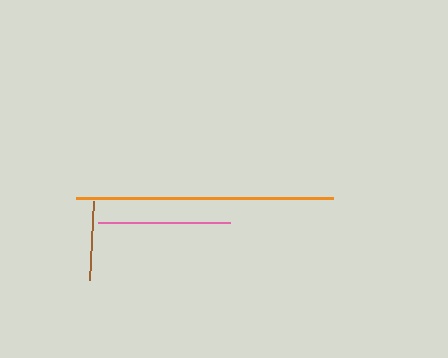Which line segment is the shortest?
The brown line is the shortest at approximately 79 pixels.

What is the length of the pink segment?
The pink segment is approximately 131 pixels long.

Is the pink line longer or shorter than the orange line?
The orange line is longer than the pink line.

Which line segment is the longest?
The orange line is the longest at approximately 257 pixels.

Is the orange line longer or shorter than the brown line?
The orange line is longer than the brown line.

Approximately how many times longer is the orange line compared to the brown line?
The orange line is approximately 3.2 times the length of the brown line.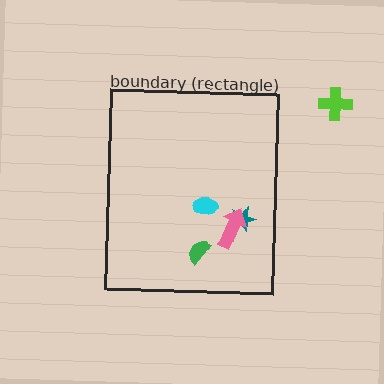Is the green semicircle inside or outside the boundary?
Inside.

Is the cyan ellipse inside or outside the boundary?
Inside.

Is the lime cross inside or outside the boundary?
Outside.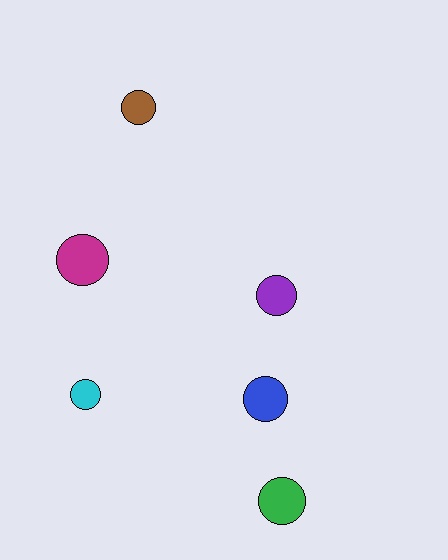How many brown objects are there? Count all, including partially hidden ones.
There is 1 brown object.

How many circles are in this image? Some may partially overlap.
There are 6 circles.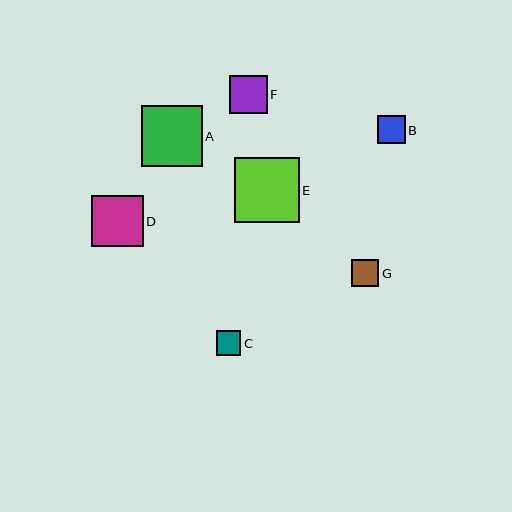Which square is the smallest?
Square C is the smallest with a size of approximately 25 pixels.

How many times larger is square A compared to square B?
Square A is approximately 2.2 times the size of square B.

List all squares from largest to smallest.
From largest to smallest: E, A, D, F, B, G, C.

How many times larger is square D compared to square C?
Square D is approximately 2.1 times the size of square C.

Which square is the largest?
Square E is the largest with a size of approximately 65 pixels.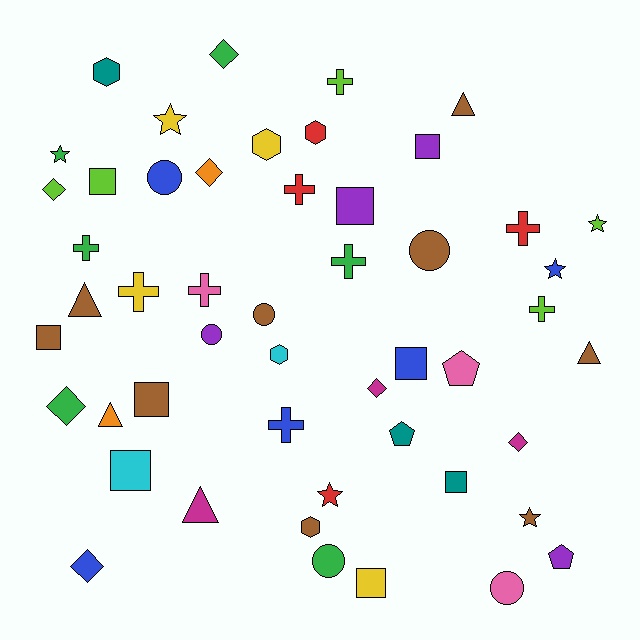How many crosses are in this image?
There are 9 crosses.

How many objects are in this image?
There are 50 objects.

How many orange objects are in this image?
There are 2 orange objects.